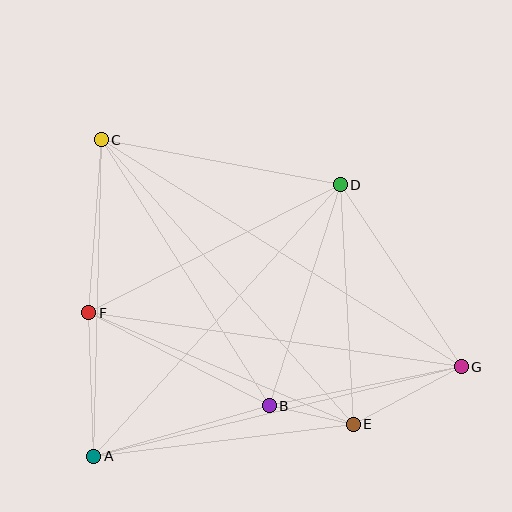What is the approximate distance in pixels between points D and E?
The distance between D and E is approximately 239 pixels.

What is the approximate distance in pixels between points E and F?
The distance between E and F is approximately 287 pixels.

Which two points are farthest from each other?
Points C and G are farthest from each other.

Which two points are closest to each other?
Points B and E are closest to each other.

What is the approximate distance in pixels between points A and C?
The distance between A and C is approximately 316 pixels.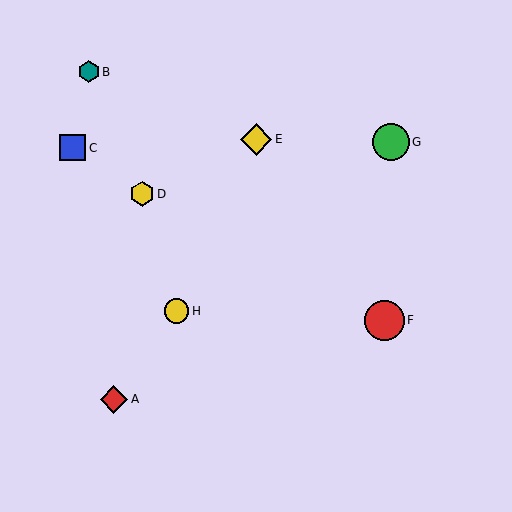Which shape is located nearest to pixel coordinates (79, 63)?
The teal hexagon (labeled B) at (89, 72) is nearest to that location.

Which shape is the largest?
The red circle (labeled F) is the largest.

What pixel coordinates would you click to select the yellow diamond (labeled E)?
Click at (256, 139) to select the yellow diamond E.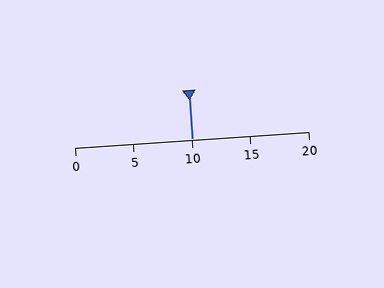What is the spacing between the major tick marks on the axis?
The major ticks are spaced 5 apart.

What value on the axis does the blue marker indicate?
The marker indicates approximately 10.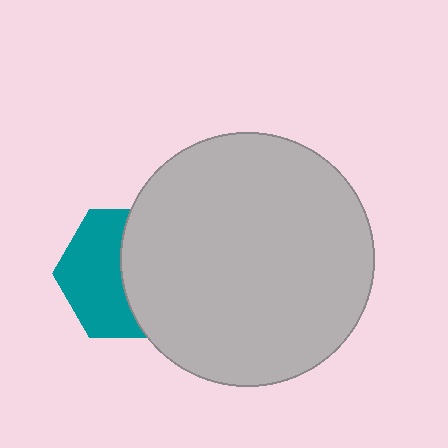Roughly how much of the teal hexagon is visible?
About half of it is visible (roughly 50%).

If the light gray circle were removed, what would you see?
You would see the complete teal hexagon.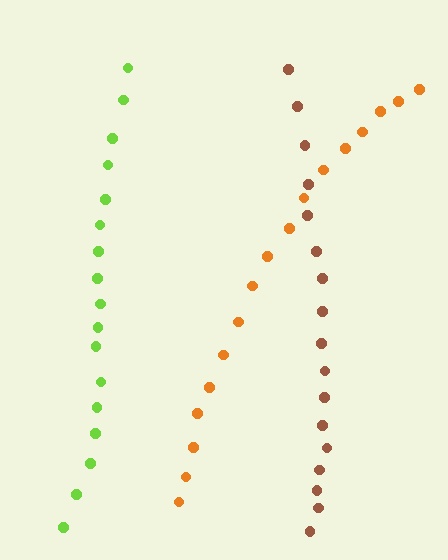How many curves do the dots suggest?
There are 3 distinct paths.